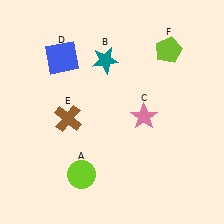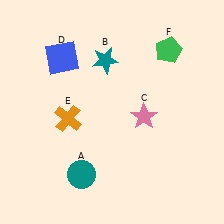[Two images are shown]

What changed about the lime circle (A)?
In Image 1, A is lime. In Image 2, it changed to teal.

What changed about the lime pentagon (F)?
In Image 1, F is lime. In Image 2, it changed to green.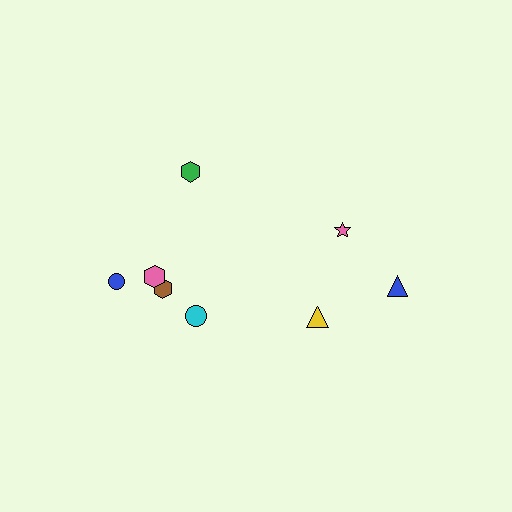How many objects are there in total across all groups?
There are 8 objects.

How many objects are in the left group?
There are 5 objects.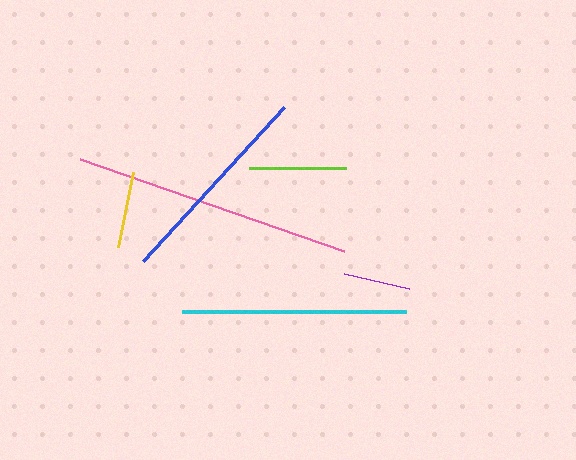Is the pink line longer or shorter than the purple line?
The pink line is longer than the purple line.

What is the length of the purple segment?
The purple segment is approximately 67 pixels long.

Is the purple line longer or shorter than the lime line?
The lime line is longer than the purple line.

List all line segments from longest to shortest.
From longest to shortest: pink, cyan, blue, lime, yellow, purple.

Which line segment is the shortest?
The purple line is the shortest at approximately 67 pixels.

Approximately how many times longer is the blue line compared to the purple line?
The blue line is approximately 3.1 times the length of the purple line.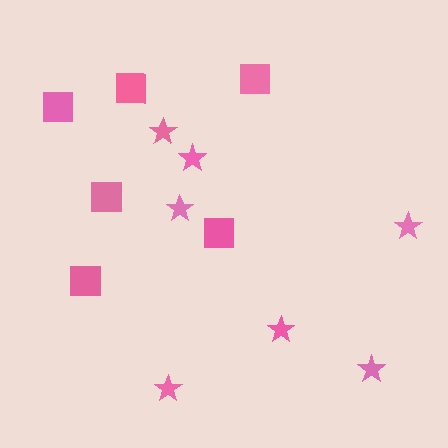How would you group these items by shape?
There are 2 groups: one group of stars (7) and one group of squares (6).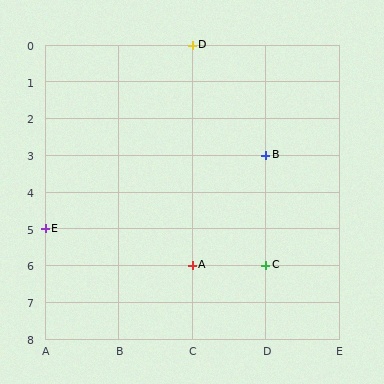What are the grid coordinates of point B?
Point B is at grid coordinates (D, 3).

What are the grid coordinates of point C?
Point C is at grid coordinates (D, 6).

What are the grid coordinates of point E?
Point E is at grid coordinates (A, 5).